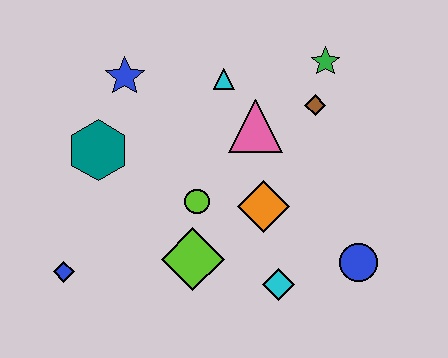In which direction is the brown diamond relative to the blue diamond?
The brown diamond is to the right of the blue diamond.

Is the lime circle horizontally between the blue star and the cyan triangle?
Yes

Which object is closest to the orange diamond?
The lime circle is closest to the orange diamond.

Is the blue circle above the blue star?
No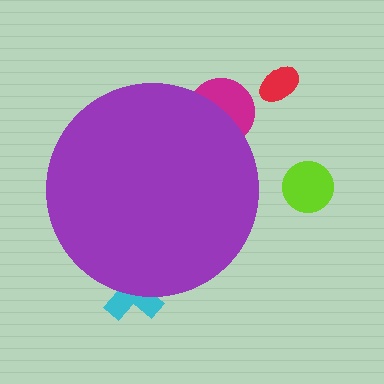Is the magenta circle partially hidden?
Yes, the magenta circle is partially hidden behind the purple circle.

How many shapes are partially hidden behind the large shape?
2 shapes are partially hidden.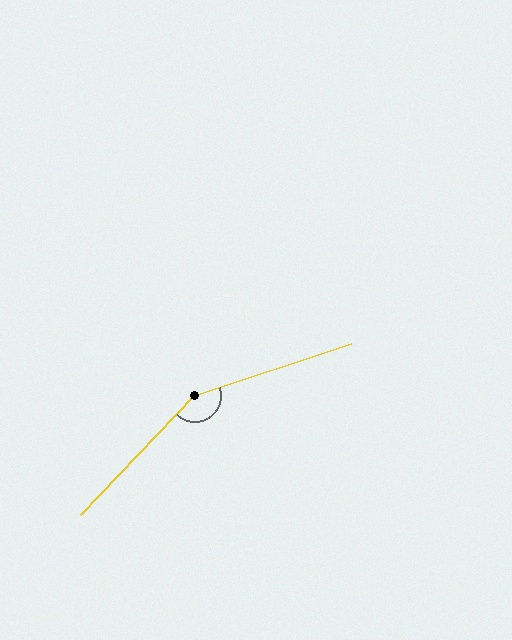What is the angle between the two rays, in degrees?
Approximately 152 degrees.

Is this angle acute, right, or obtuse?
It is obtuse.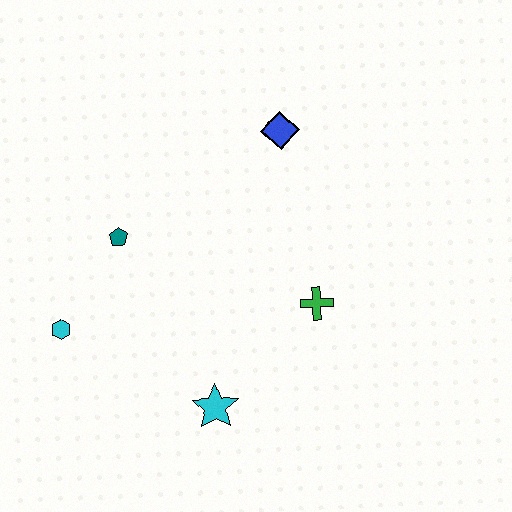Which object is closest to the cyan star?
The green cross is closest to the cyan star.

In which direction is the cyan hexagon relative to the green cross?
The cyan hexagon is to the left of the green cross.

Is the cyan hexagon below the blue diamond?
Yes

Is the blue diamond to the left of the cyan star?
No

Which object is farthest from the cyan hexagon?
The blue diamond is farthest from the cyan hexagon.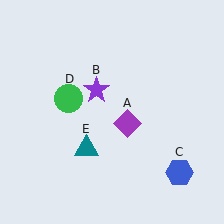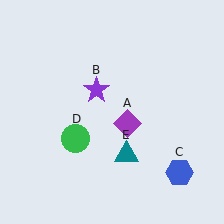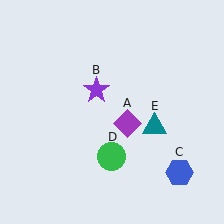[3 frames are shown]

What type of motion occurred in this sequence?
The green circle (object D), teal triangle (object E) rotated counterclockwise around the center of the scene.